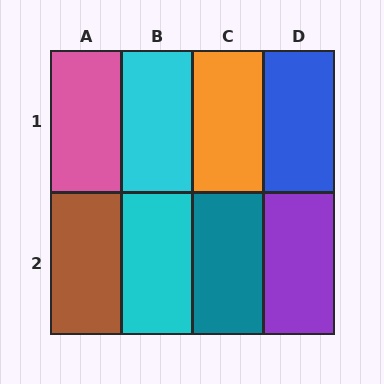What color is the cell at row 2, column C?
Teal.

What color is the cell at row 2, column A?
Brown.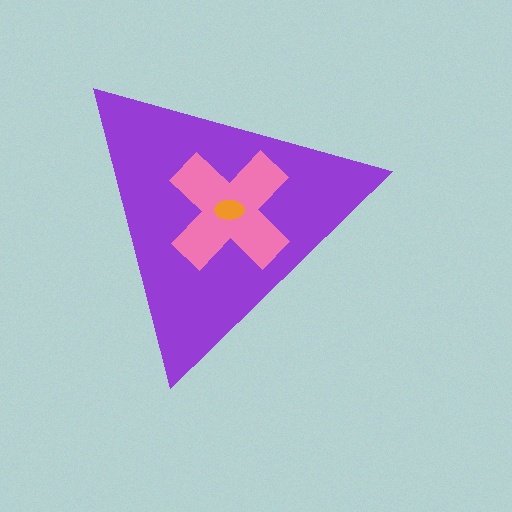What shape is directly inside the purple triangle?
The pink cross.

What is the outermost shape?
The purple triangle.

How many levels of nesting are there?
3.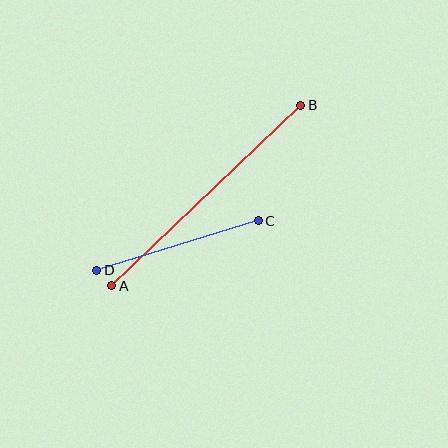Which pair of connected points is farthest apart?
Points A and B are farthest apart.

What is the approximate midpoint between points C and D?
The midpoint is at approximately (178, 246) pixels.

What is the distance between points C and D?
The distance is approximately 169 pixels.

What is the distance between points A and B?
The distance is approximately 261 pixels.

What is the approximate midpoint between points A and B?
The midpoint is at approximately (206, 195) pixels.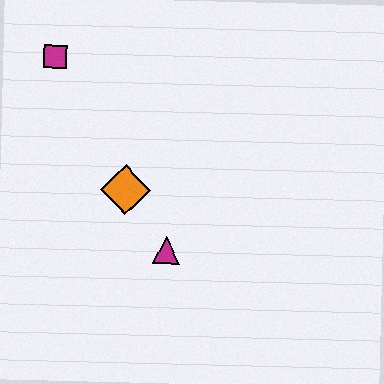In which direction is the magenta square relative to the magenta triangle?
The magenta square is above the magenta triangle.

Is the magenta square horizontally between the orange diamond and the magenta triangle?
No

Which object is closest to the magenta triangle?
The orange diamond is closest to the magenta triangle.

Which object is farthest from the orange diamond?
The magenta square is farthest from the orange diamond.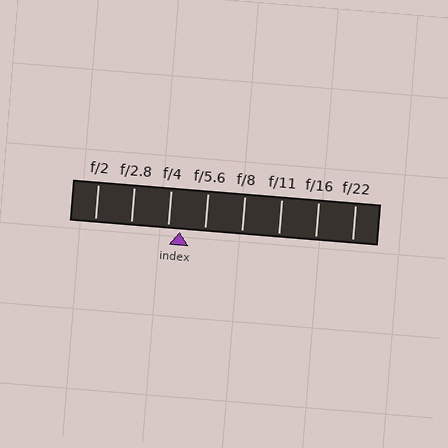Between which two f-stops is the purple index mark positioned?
The index mark is between f/4 and f/5.6.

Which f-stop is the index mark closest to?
The index mark is closest to f/4.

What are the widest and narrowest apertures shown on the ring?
The widest aperture shown is f/2 and the narrowest is f/22.